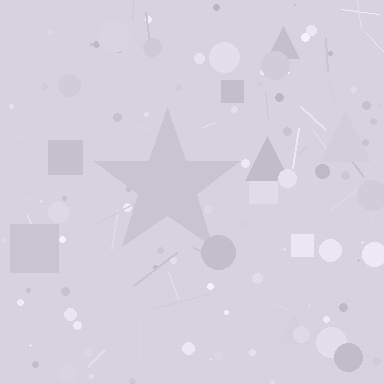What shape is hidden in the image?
A star is hidden in the image.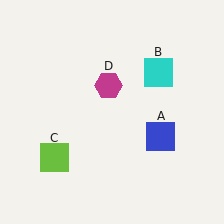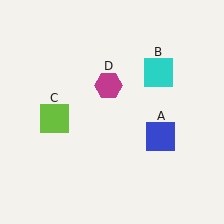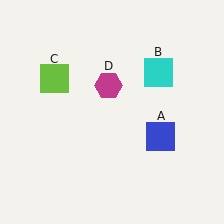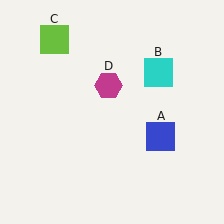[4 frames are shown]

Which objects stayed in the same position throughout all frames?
Blue square (object A) and cyan square (object B) and magenta hexagon (object D) remained stationary.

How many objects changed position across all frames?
1 object changed position: lime square (object C).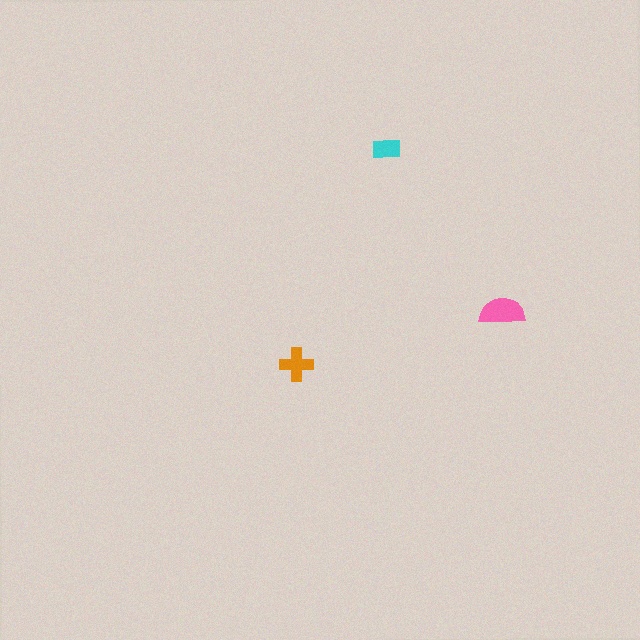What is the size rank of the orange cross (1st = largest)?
2nd.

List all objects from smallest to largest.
The cyan rectangle, the orange cross, the pink semicircle.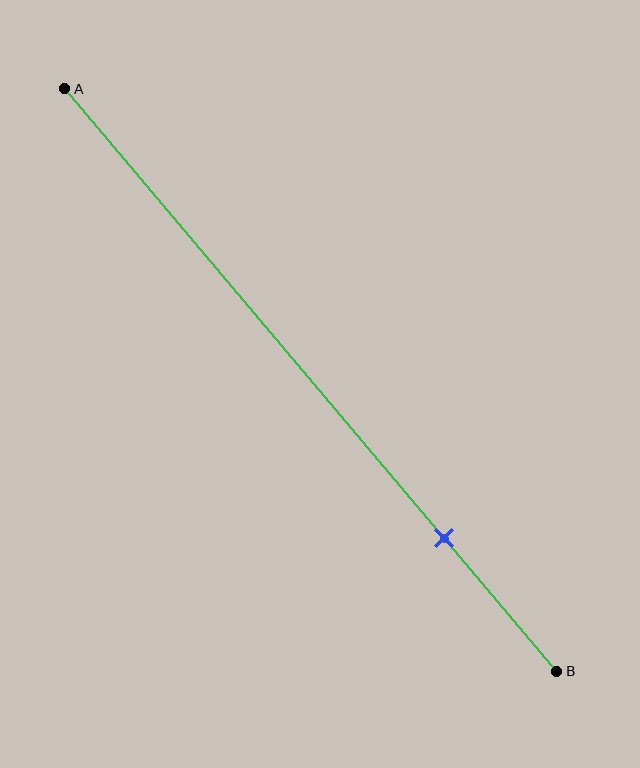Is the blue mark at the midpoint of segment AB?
No, the mark is at about 75% from A, not at the 50% midpoint.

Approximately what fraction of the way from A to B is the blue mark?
The blue mark is approximately 75% of the way from A to B.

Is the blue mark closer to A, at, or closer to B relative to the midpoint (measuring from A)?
The blue mark is closer to point B than the midpoint of segment AB.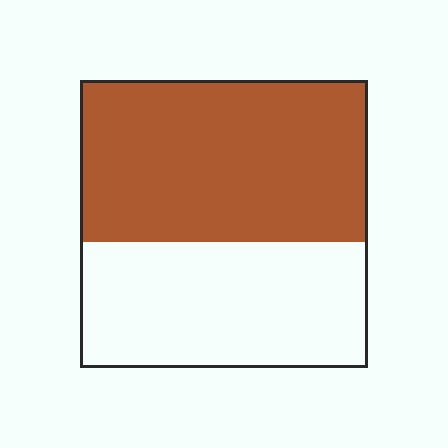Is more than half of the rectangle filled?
Yes.